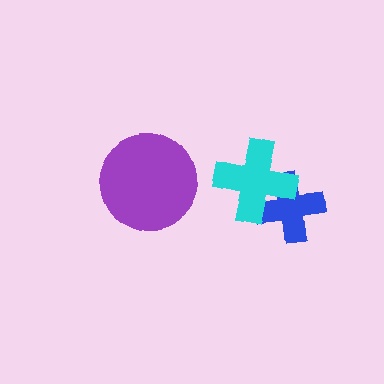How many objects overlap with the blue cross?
1 object overlaps with the blue cross.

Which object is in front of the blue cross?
The cyan cross is in front of the blue cross.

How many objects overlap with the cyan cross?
1 object overlaps with the cyan cross.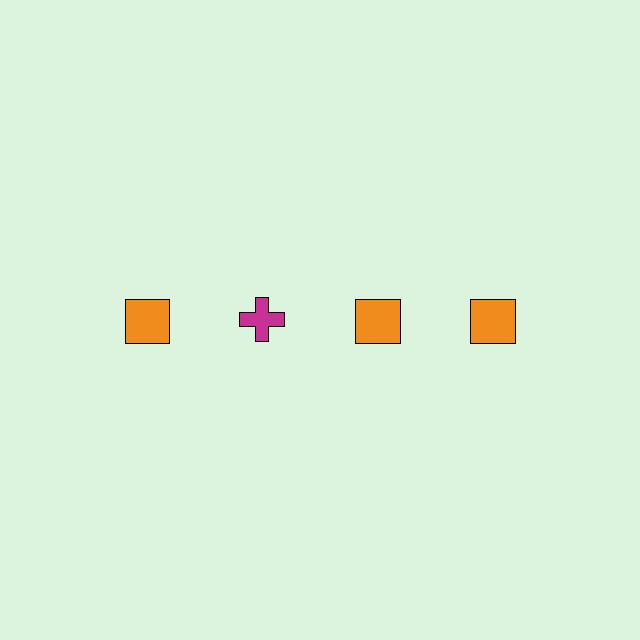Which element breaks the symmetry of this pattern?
The magenta cross in the top row, second from left column breaks the symmetry. All other shapes are orange squares.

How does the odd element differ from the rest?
It differs in both color (magenta instead of orange) and shape (cross instead of square).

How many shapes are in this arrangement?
There are 4 shapes arranged in a grid pattern.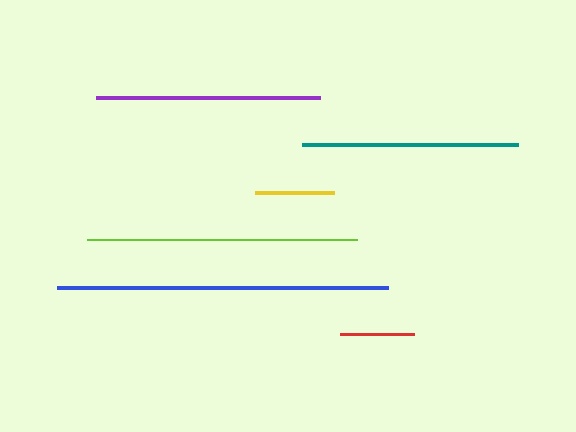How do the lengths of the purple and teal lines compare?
The purple and teal lines are approximately the same length.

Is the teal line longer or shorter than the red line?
The teal line is longer than the red line.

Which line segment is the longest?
The blue line is the longest at approximately 331 pixels.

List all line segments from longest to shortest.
From longest to shortest: blue, lime, purple, teal, yellow, red.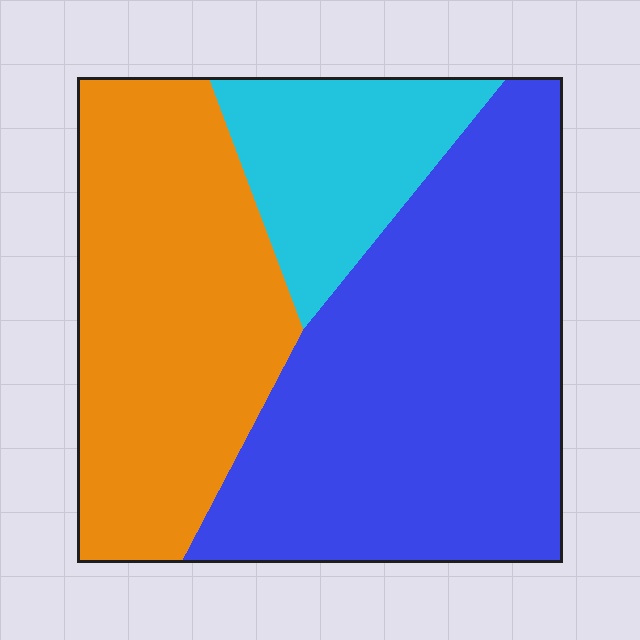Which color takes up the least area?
Cyan, at roughly 15%.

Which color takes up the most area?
Blue, at roughly 50%.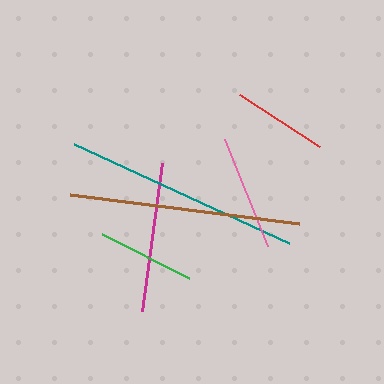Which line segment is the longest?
The teal line is the longest at approximately 237 pixels.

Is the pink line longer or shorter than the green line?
The pink line is longer than the green line.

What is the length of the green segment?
The green segment is approximately 97 pixels long.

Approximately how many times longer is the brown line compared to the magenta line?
The brown line is approximately 1.5 times the length of the magenta line.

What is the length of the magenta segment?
The magenta segment is approximately 149 pixels long.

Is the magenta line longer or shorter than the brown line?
The brown line is longer than the magenta line.